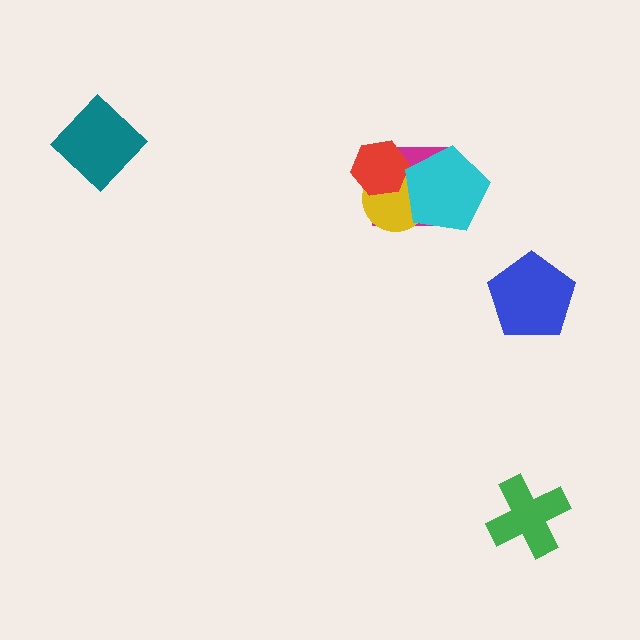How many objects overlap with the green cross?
0 objects overlap with the green cross.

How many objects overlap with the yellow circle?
3 objects overlap with the yellow circle.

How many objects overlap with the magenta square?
3 objects overlap with the magenta square.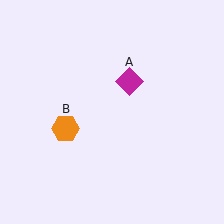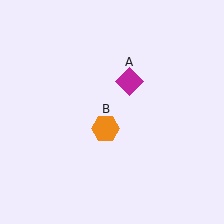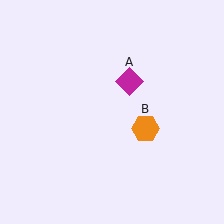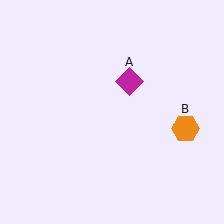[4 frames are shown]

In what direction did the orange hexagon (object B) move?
The orange hexagon (object B) moved right.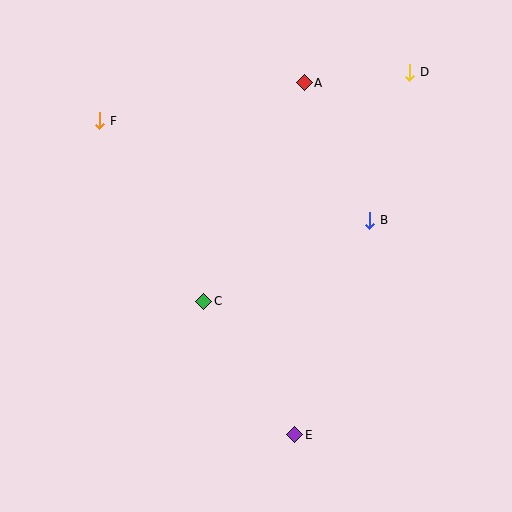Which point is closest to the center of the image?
Point C at (204, 301) is closest to the center.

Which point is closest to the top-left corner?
Point F is closest to the top-left corner.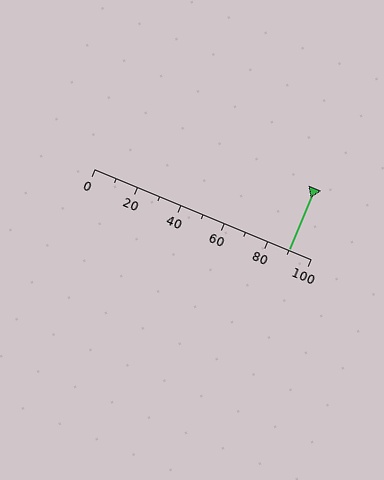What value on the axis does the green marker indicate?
The marker indicates approximately 90.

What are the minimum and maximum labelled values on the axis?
The axis runs from 0 to 100.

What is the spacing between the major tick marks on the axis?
The major ticks are spaced 20 apart.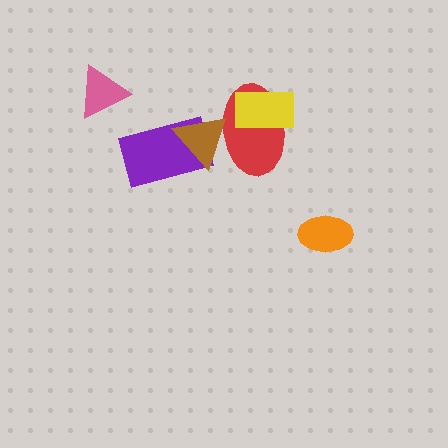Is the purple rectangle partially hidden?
Yes, it is partially covered by another shape.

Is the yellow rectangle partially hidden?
No, no other shape covers it.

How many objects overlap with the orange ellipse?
0 objects overlap with the orange ellipse.